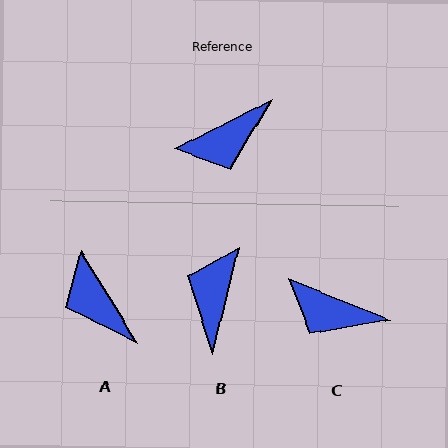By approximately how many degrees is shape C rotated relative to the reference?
Approximately 49 degrees clockwise.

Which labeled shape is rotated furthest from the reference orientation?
B, about 131 degrees away.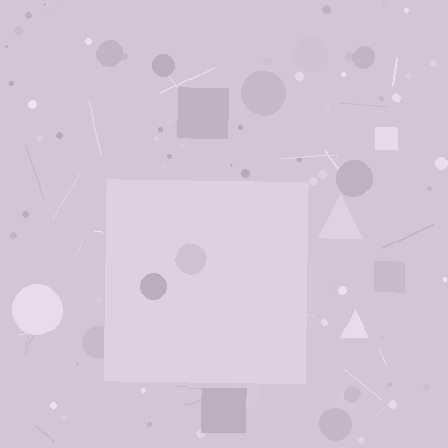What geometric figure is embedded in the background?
A square is embedded in the background.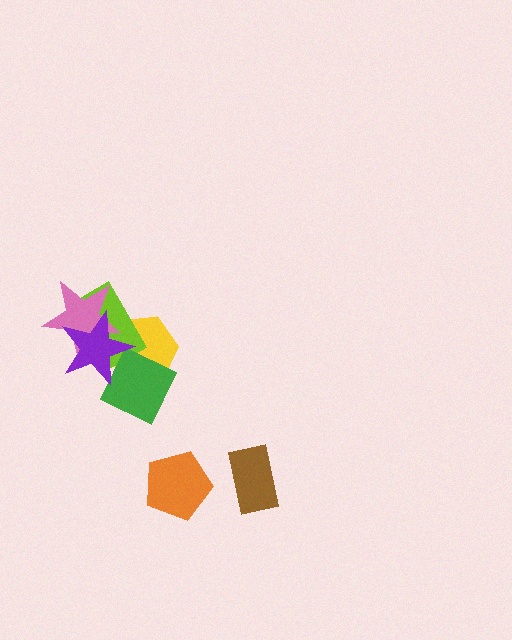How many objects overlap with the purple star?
4 objects overlap with the purple star.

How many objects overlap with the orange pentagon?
0 objects overlap with the orange pentagon.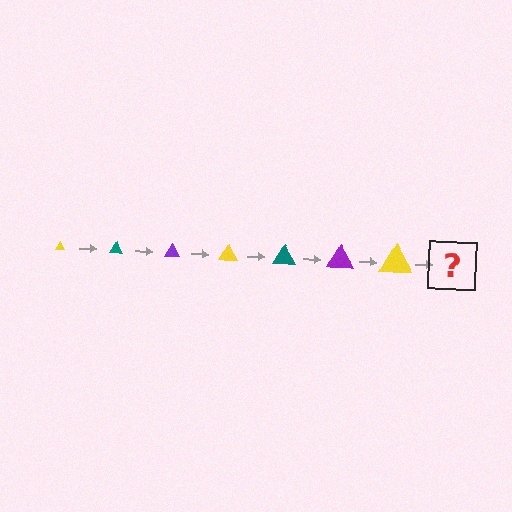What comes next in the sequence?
The next element should be a teal triangle, larger than the previous one.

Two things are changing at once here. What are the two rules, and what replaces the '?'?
The two rules are that the triangle grows larger each step and the color cycles through yellow, teal, and purple. The '?' should be a teal triangle, larger than the previous one.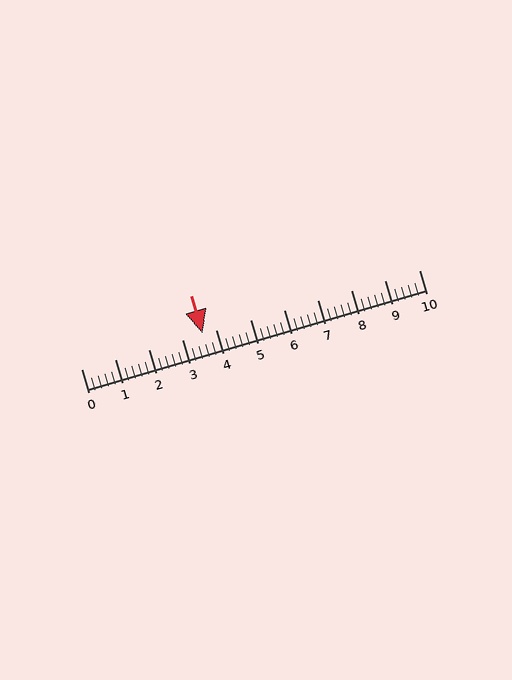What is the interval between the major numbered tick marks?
The major tick marks are spaced 1 units apart.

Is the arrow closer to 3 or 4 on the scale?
The arrow is closer to 4.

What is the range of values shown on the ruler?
The ruler shows values from 0 to 10.